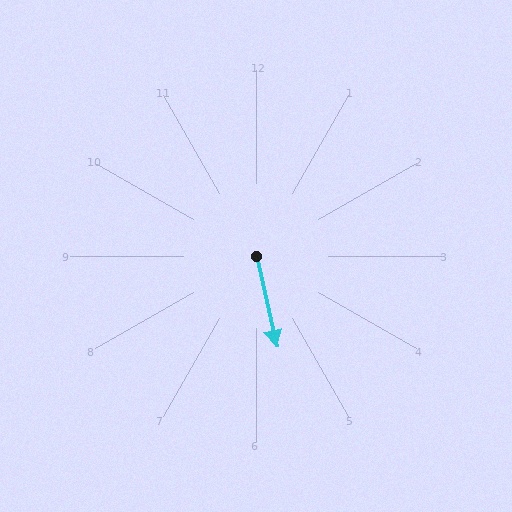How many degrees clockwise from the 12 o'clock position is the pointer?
Approximately 167 degrees.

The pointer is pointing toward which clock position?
Roughly 6 o'clock.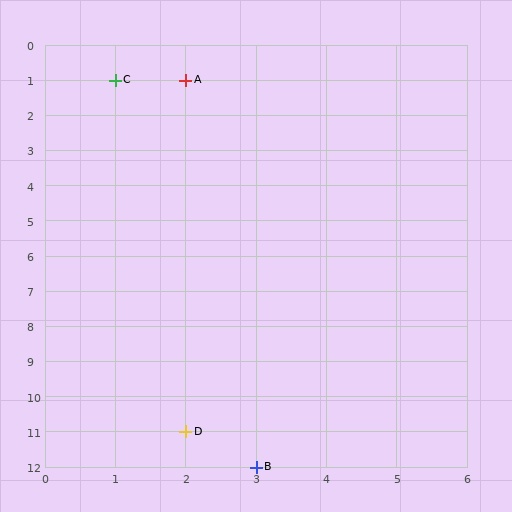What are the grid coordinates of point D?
Point D is at grid coordinates (2, 11).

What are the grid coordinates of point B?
Point B is at grid coordinates (3, 12).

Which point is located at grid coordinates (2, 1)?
Point A is at (2, 1).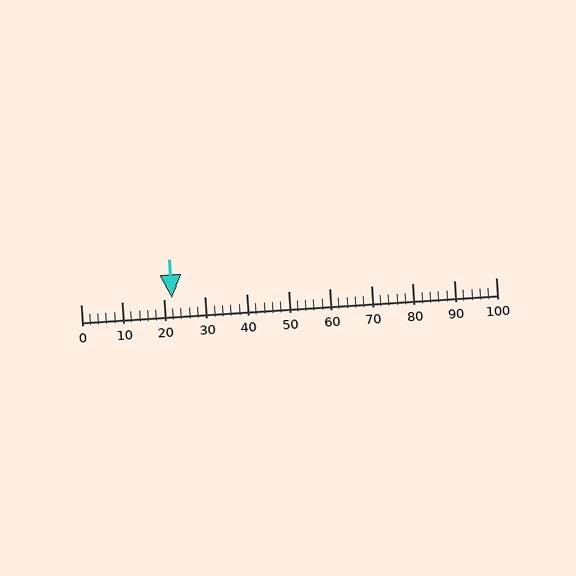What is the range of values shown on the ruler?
The ruler shows values from 0 to 100.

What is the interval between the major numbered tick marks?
The major tick marks are spaced 10 units apart.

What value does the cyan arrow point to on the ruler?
The cyan arrow points to approximately 22.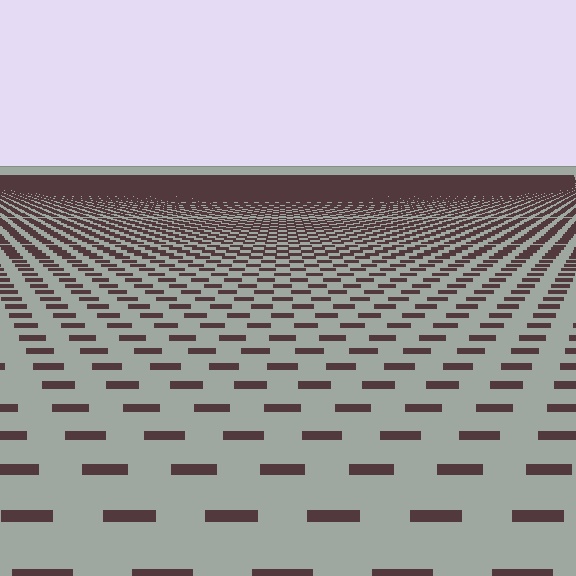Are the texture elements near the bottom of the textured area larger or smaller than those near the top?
Larger. Near the bottom, elements are closer to the viewer and appear at a bigger on-screen size.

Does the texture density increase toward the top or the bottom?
Density increases toward the top.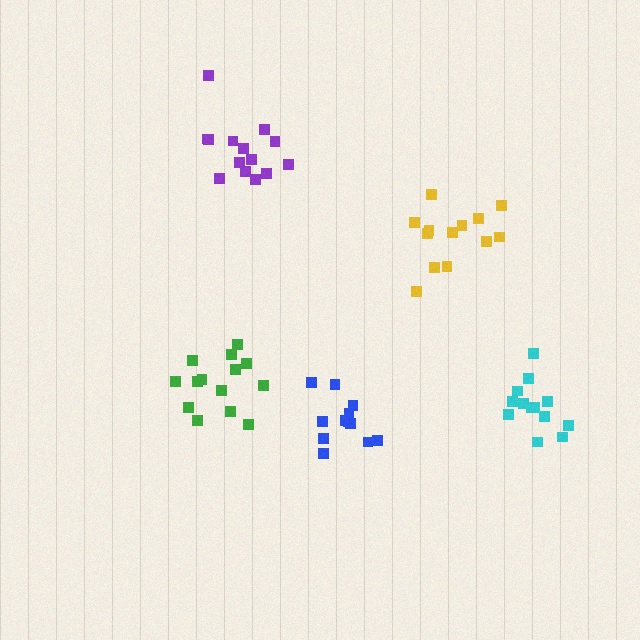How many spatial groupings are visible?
There are 5 spatial groupings.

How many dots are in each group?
Group 1: 13 dots, Group 2: 14 dots, Group 3: 12 dots, Group 4: 14 dots, Group 5: 14 dots (67 total).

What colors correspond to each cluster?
The clusters are colored: yellow, cyan, blue, purple, green.